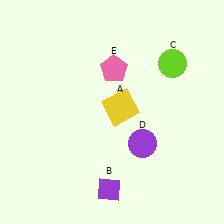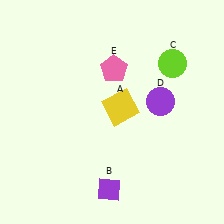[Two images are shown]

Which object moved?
The purple circle (D) moved up.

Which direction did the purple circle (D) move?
The purple circle (D) moved up.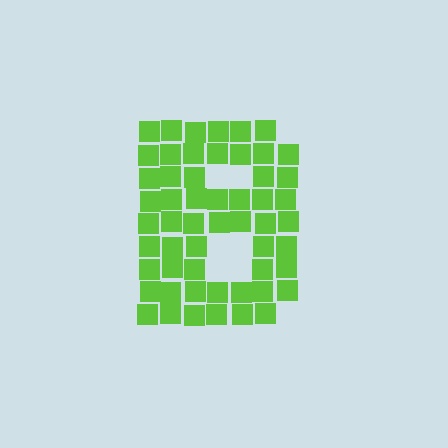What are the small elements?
The small elements are squares.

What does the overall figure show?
The overall figure shows the letter B.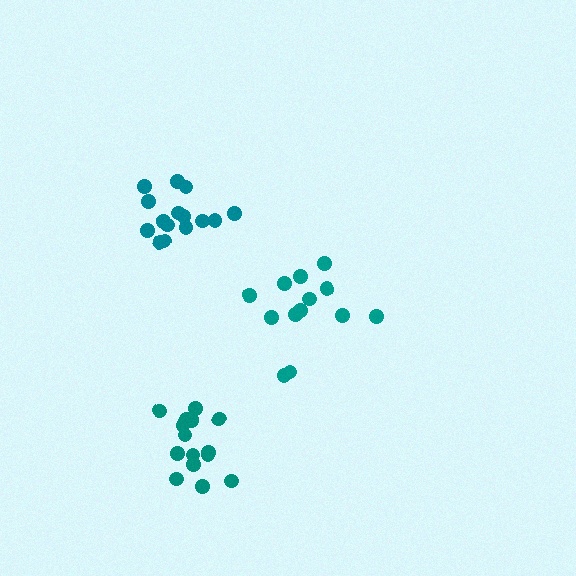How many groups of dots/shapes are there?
There are 3 groups.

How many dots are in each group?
Group 1: 15 dots, Group 2: 15 dots, Group 3: 13 dots (43 total).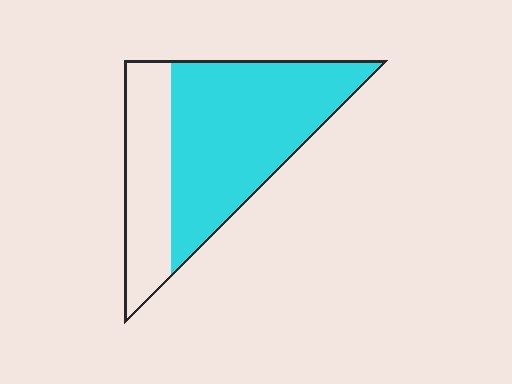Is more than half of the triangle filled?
Yes.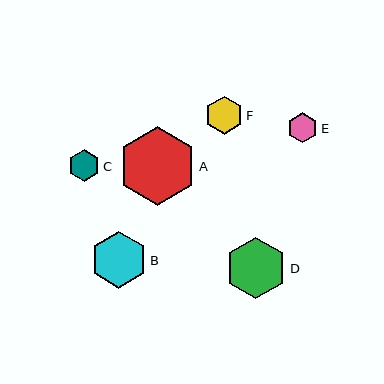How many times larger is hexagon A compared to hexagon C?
Hexagon A is approximately 2.5 times the size of hexagon C.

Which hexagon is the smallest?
Hexagon E is the smallest with a size of approximately 30 pixels.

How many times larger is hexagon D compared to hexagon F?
Hexagon D is approximately 1.6 times the size of hexagon F.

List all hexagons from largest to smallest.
From largest to smallest: A, D, B, F, C, E.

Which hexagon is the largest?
Hexagon A is the largest with a size of approximately 78 pixels.